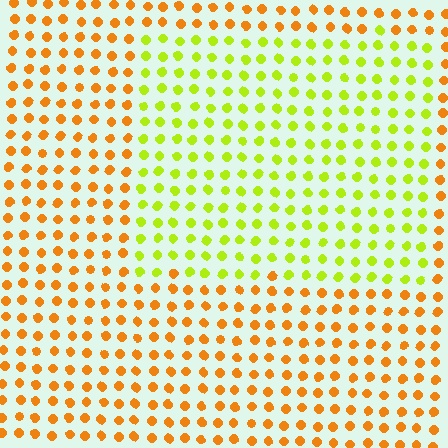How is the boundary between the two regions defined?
The boundary is defined purely by a slight shift in hue (about 47 degrees). Spacing, size, and orientation are identical on both sides.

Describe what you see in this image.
The image is filled with small orange elements in a uniform arrangement. A rectangle-shaped region is visible where the elements are tinted to a slightly different hue, forming a subtle color boundary.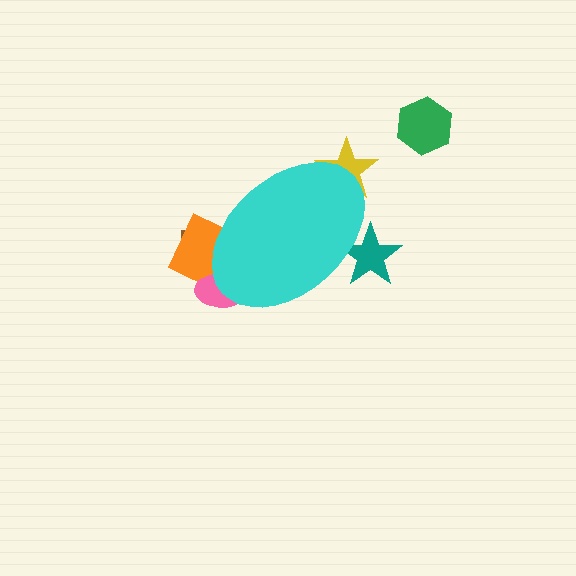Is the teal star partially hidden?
Yes, the teal star is partially hidden behind the cyan ellipse.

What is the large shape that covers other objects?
A cyan ellipse.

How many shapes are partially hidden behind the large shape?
5 shapes are partially hidden.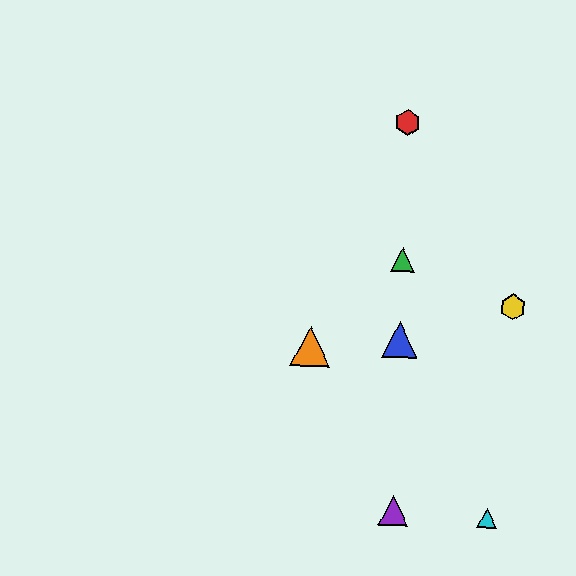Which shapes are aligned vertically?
The red hexagon, the blue triangle, the green triangle, the purple triangle are aligned vertically.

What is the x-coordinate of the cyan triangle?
The cyan triangle is at x≈487.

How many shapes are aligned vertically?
4 shapes (the red hexagon, the blue triangle, the green triangle, the purple triangle) are aligned vertically.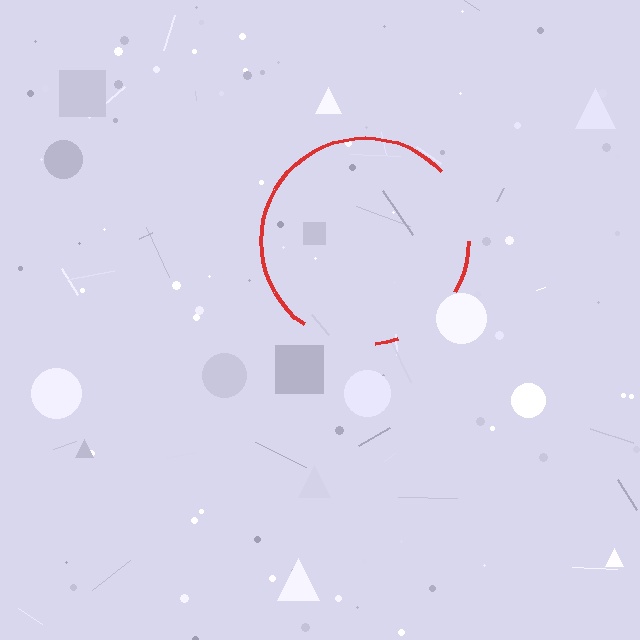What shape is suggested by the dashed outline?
The dashed outline suggests a circle.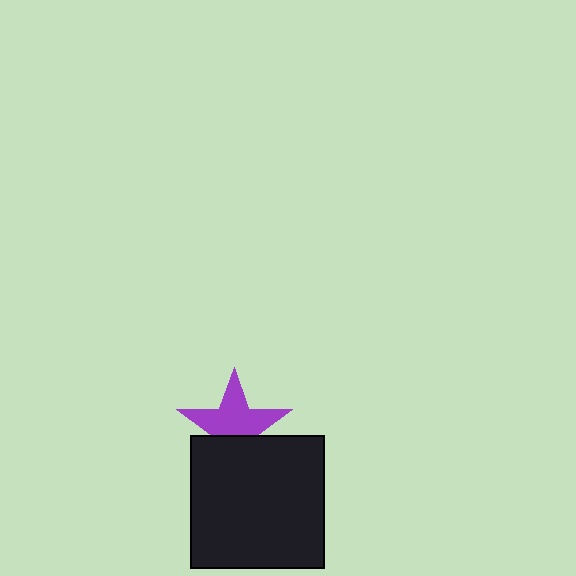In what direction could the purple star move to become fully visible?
The purple star could move up. That would shift it out from behind the black square entirely.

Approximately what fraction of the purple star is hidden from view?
Roughly 37% of the purple star is hidden behind the black square.